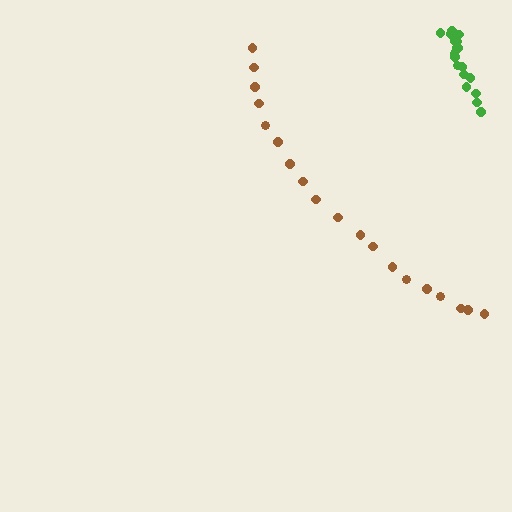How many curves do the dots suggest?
There are 2 distinct paths.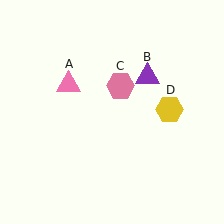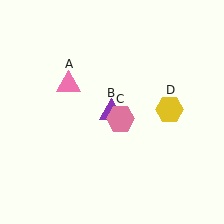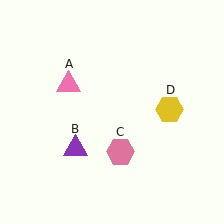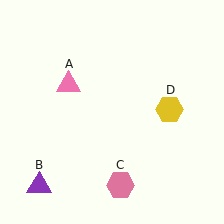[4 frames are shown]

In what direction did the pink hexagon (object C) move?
The pink hexagon (object C) moved down.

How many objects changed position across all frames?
2 objects changed position: purple triangle (object B), pink hexagon (object C).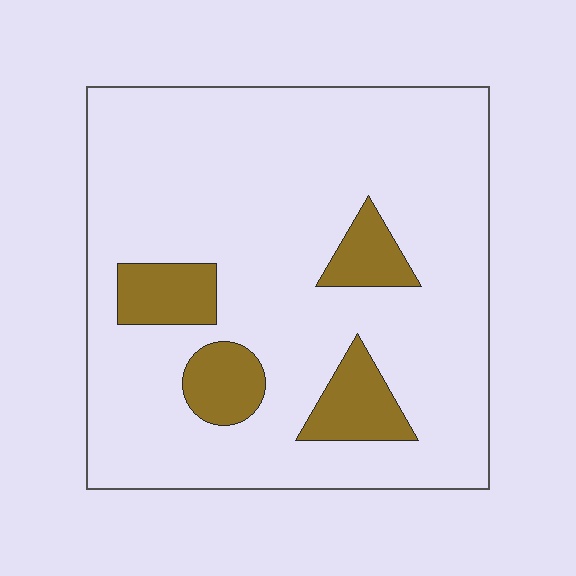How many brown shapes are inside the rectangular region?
4.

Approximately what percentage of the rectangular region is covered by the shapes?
Approximately 15%.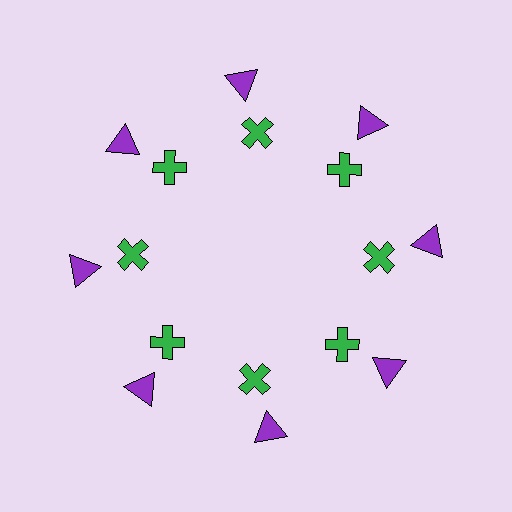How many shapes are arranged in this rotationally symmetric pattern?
There are 16 shapes, arranged in 8 groups of 2.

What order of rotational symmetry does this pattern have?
This pattern has 8-fold rotational symmetry.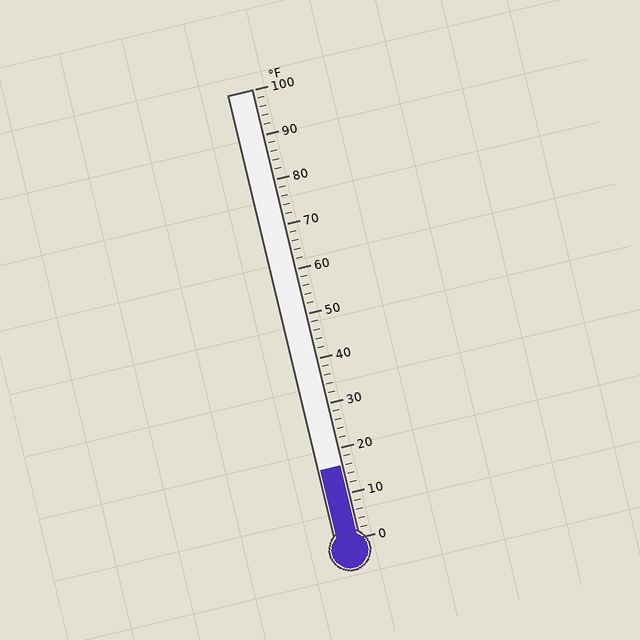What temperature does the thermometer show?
The thermometer shows approximately 16°F.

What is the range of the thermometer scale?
The thermometer scale ranges from 0°F to 100°F.